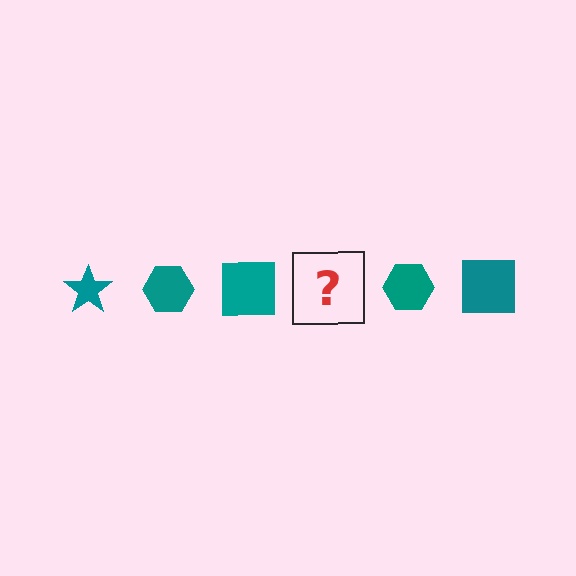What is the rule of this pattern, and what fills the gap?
The rule is that the pattern cycles through star, hexagon, square shapes in teal. The gap should be filled with a teal star.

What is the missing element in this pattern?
The missing element is a teal star.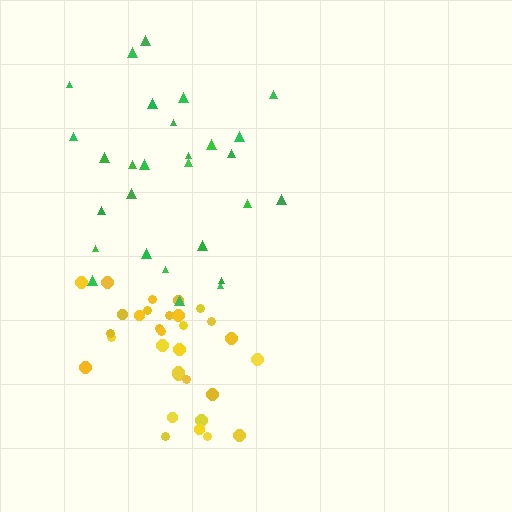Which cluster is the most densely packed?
Yellow.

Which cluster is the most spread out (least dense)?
Green.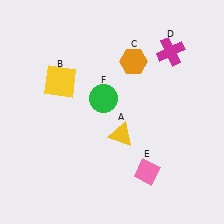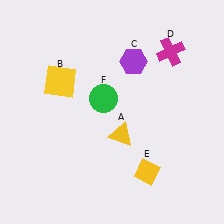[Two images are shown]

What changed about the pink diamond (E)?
In Image 1, E is pink. In Image 2, it changed to yellow.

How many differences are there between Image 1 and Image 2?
There are 2 differences between the two images.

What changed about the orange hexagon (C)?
In Image 1, C is orange. In Image 2, it changed to purple.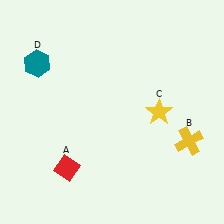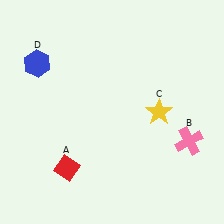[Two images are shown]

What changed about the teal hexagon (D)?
In Image 1, D is teal. In Image 2, it changed to blue.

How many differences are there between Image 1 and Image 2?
There are 2 differences between the two images.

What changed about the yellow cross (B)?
In Image 1, B is yellow. In Image 2, it changed to pink.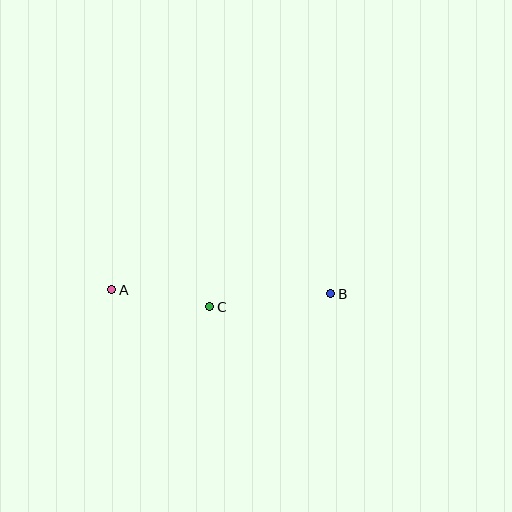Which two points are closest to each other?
Points A and C are closest to each other.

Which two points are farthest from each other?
Points A and B are farthest from each other.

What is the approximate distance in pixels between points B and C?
The distance between B and C is approximately 122 pixels.